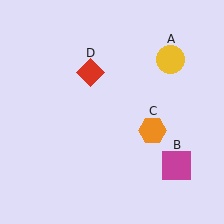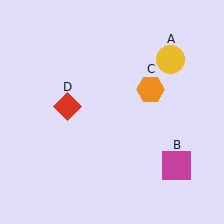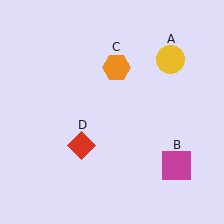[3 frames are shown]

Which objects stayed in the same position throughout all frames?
Yellow circle (object A) and magenta square (object B) remained stationary.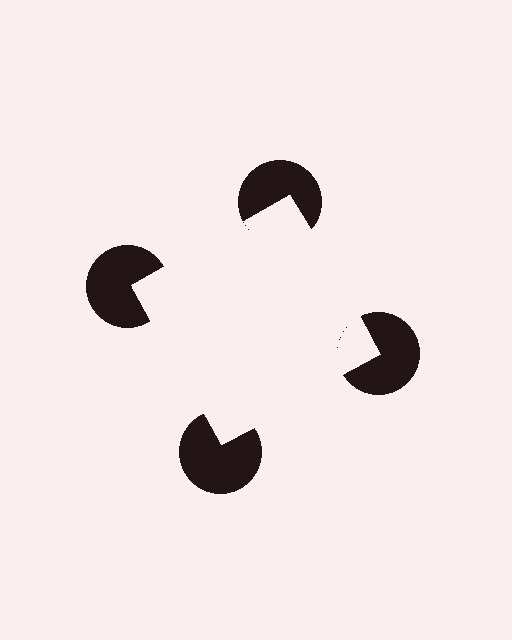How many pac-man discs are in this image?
There are 4 — one at each vertex of the illusory square.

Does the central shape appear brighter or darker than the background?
It typically appears slightly brighter than the background, even though no actual brightness change is drawn.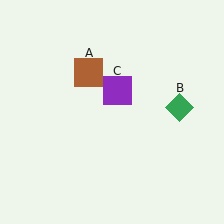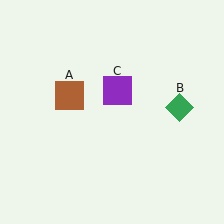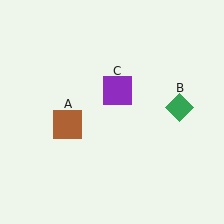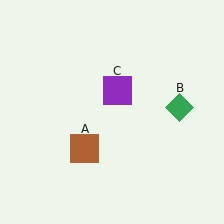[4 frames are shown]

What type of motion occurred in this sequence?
The brown square (object A) rotated counterclockwise around the center of the scene.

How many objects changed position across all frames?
1 object changed position: brown square (object A).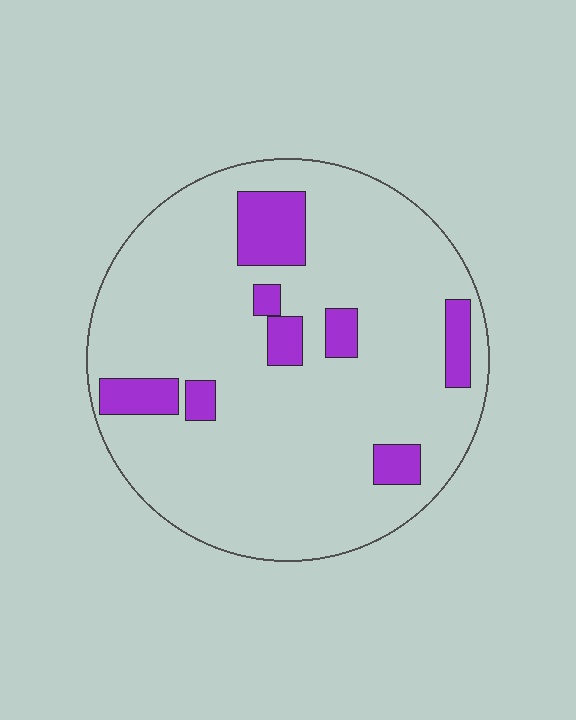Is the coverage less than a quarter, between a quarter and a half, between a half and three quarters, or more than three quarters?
Less than a quarter.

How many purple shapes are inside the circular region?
8.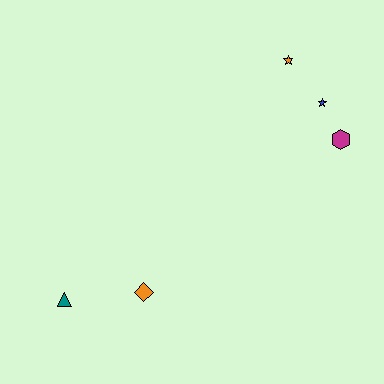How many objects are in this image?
There are 5 objects.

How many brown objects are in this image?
There are no brown objects.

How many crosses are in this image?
There are no crosses.